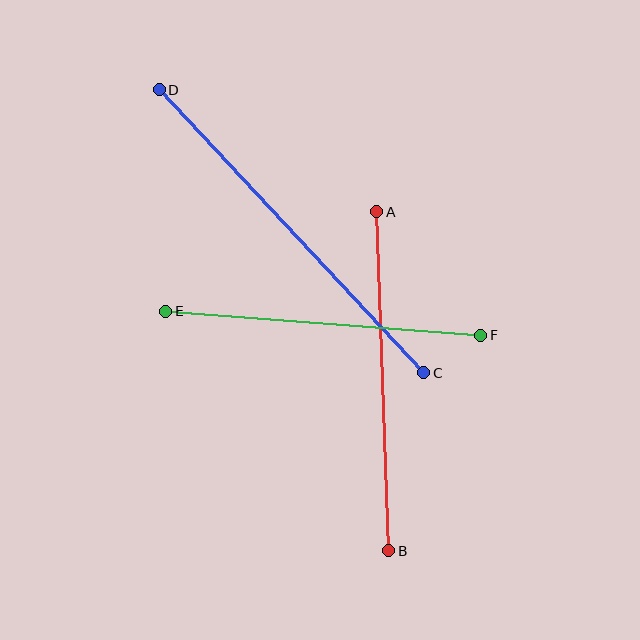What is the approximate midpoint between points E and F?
The midpoint is at approximately (323, 323) pixels.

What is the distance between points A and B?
The distance is approximately 339 pixels.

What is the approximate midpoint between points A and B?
The midpoint is at approximately (383, 381) pixels.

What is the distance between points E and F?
The distance is approximately 316 pixels.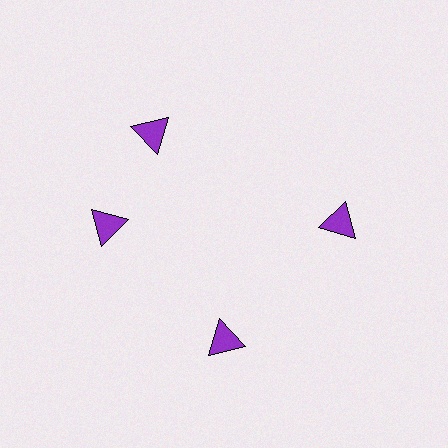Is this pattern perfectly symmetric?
No. The 4 purple triangles are arranged in a ring, but one element near the 12 o'clock position is rotated out of alignment along the ring, breaking the 4-fold rotational symmetry.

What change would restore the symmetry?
The symmetry would be restored by rotating it back into even spacing with its neighbors so that all 4 triangles sit at equal angles and equal distance from the center.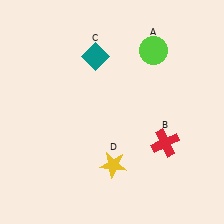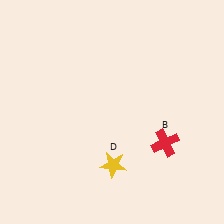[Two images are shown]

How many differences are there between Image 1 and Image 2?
There are 2 differences between the two images.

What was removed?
The lime circle (A), the teal diamond (C) were removed in Image 2.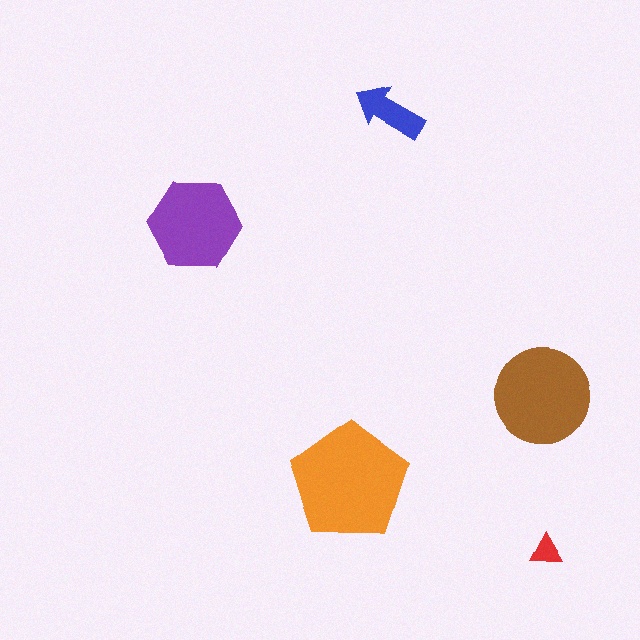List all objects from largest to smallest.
The orange pentagon, the brown circle, the purple hexagon, the blue arrow, the red triangle.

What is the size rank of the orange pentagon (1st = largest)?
1st.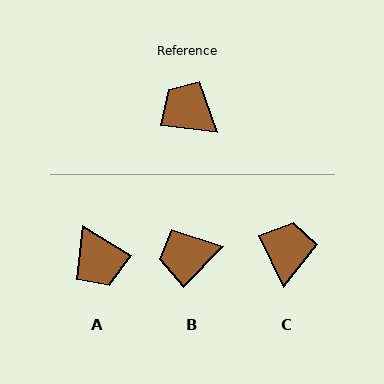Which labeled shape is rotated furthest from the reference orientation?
A, about 155 degrees away.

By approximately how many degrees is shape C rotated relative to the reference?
Approximately 57 degrees clockwise.